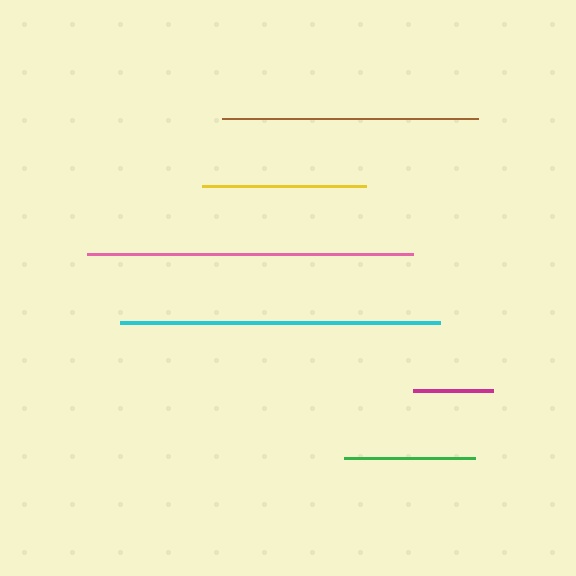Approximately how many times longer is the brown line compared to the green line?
The brown line is approximately 1.9 times the length of the green line.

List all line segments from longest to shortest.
From longest to shortest: pink, cyan, brown, yellow, green, magenta.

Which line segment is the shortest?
The magenta line is the shortest at approximately 81 pixels.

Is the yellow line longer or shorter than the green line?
The yellow line is longer than the green line.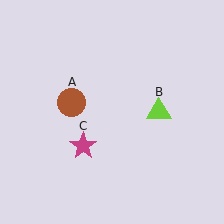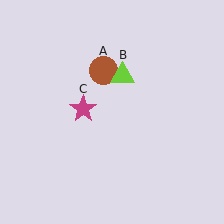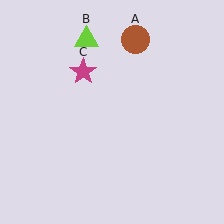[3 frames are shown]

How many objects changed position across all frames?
3 objects changed position: brown circle (object A), lime triangle (object B), magenta star (object C).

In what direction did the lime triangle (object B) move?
The lime triangle (object B) moved up and to the left.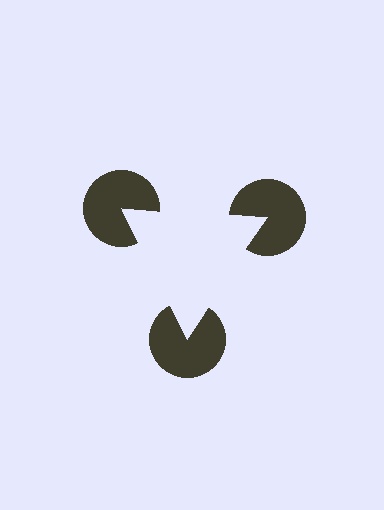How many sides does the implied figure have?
3 sides.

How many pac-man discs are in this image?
There are 3 — one at each vertex of the illusory triangle.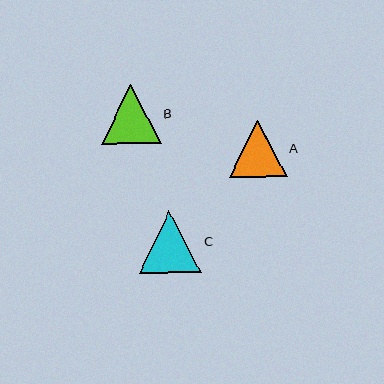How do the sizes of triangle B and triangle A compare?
Triangle B and triangle A are approximately the same size.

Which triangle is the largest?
Triangle C is the largest with a size of approximately 62 pixels.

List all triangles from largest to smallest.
From largest to smallest: C, B, A.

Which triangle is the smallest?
Triangle A is the smallest with a size of approximately 58 pixels.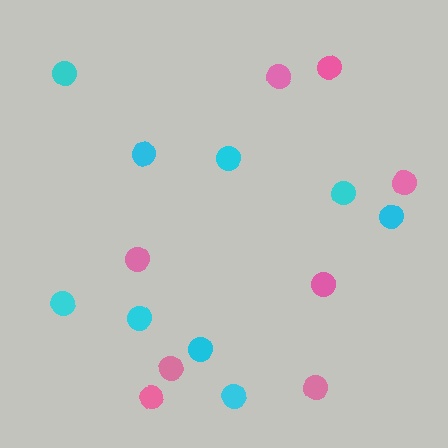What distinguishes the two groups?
There are 2 groups: one group of pink circles (8) and one group of cyan circles (9).